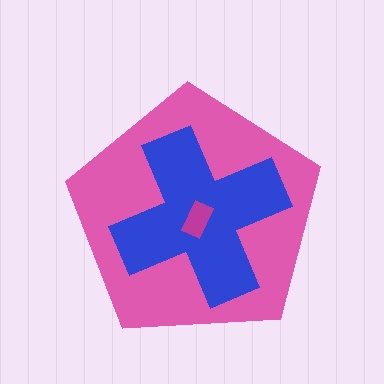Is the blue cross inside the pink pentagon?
Yes.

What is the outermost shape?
The pink pentagon.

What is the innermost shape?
The magenta rectangle.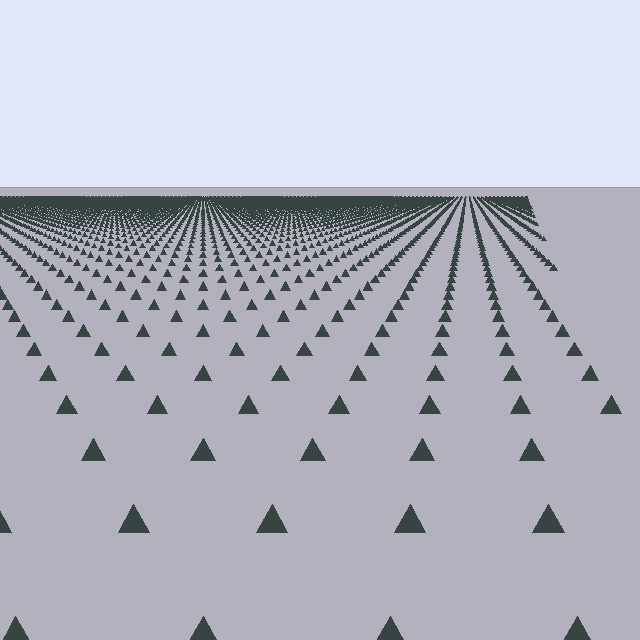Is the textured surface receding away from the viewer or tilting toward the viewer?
The surface is receding away from the viewer. Texture elements get smaller and denser toward the top.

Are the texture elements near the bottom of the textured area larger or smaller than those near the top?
Larger. Near the bottom, elements are closer to the viewer and appear at a bigger on-screen size.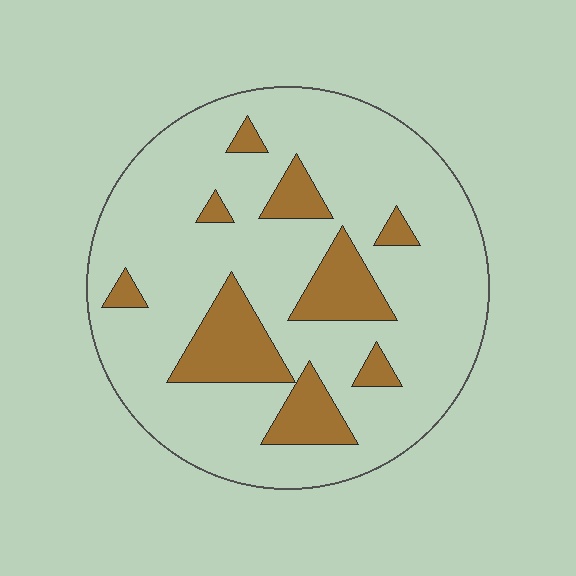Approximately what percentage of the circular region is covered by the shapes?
Approximately 20%.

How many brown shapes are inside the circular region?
9.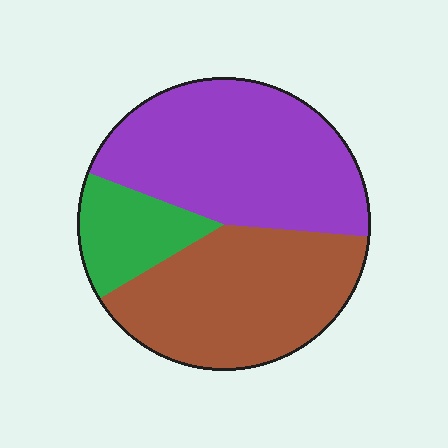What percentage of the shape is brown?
Brown takes up about two fifths (2/5) of the shape.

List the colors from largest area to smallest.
From largest to smallest: purple, brown, green.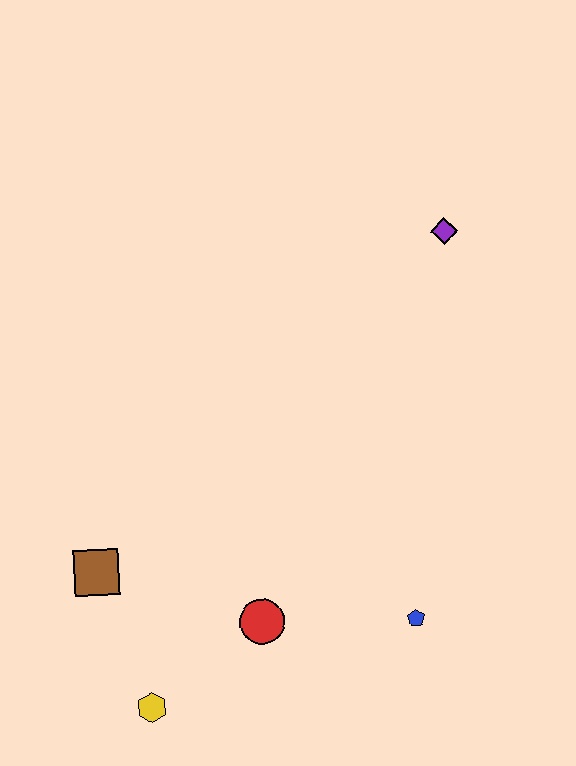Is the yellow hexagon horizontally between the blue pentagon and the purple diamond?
No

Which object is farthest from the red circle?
The purple diamond is farthest from the red circle.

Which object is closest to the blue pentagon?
The red circle is closest to the blue pentagon.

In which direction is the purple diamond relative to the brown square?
The purple diamond is to the right of the brown square.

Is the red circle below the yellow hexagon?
No